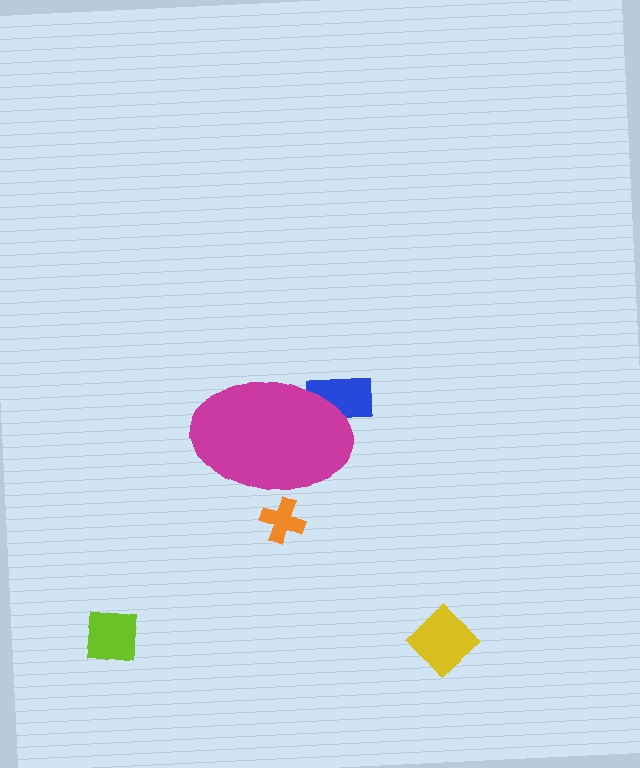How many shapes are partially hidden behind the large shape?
2 shapes are partially hidden.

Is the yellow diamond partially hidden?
No, the yellow diamond is fully visible.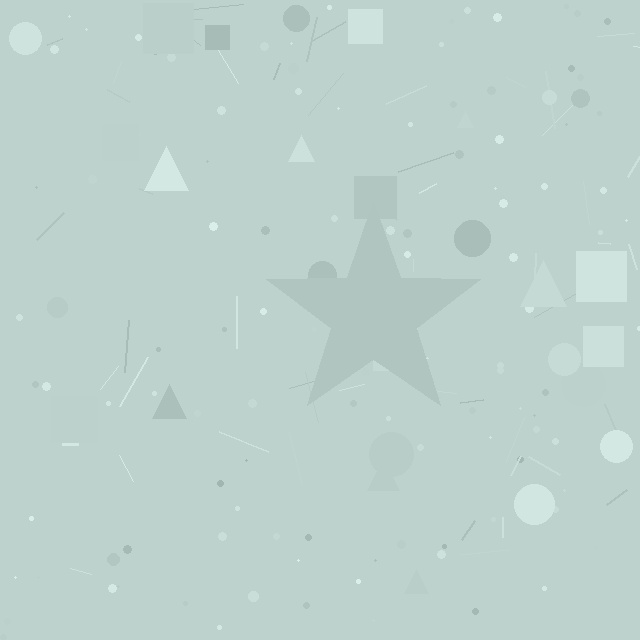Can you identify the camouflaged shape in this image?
The camouflaged shape is a star.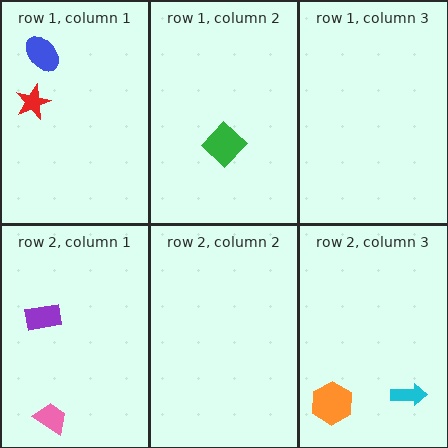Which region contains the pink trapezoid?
The row 2, column 1 region.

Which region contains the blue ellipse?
The row 1, column 1 region.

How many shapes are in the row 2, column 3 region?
2.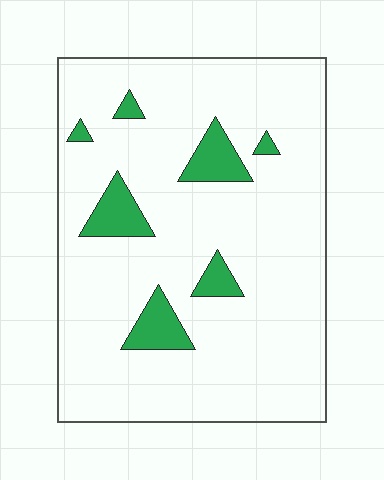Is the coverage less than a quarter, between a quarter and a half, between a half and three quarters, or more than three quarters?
Less than a quarter.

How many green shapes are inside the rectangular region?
7.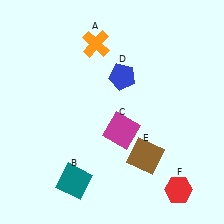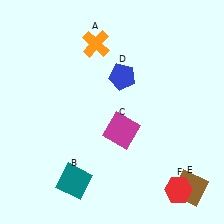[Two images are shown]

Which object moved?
The brown square (E) moved right.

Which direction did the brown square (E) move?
The brown square (E) moved right.